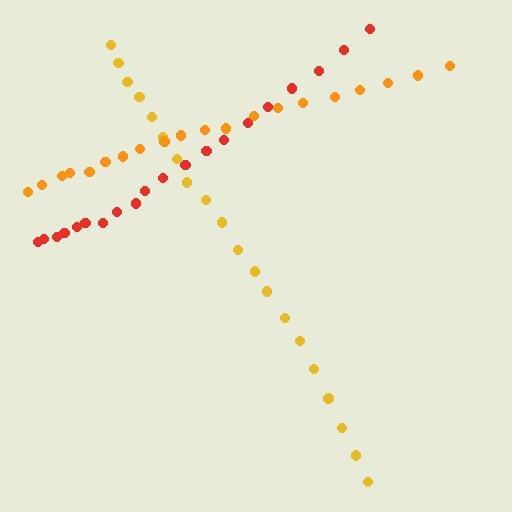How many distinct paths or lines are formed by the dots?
There are 3 distinct paths.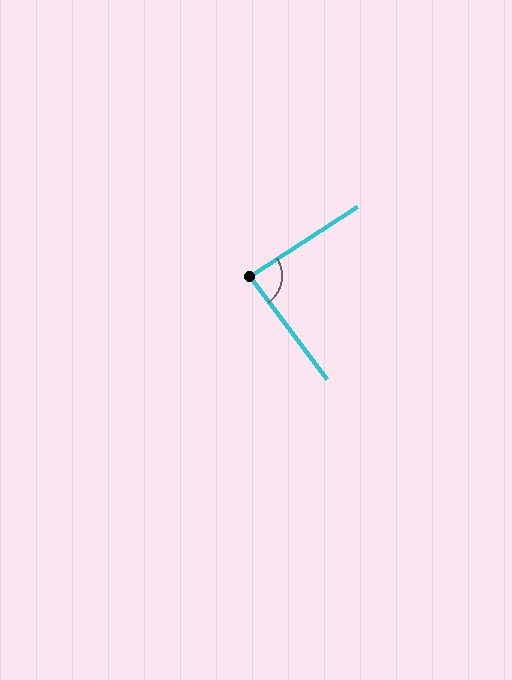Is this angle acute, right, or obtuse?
It is approximately a right angle.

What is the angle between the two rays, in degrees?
Approximately 86 degrees.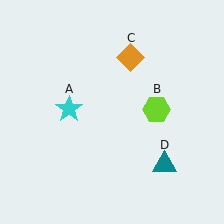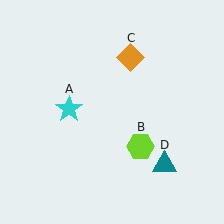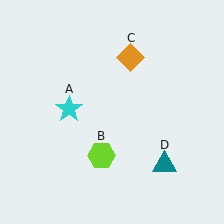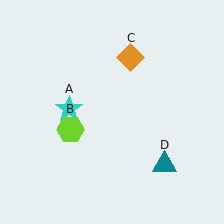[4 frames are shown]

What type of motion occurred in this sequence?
The lime hexagon (object B) rotated clockwise around the center of the scene.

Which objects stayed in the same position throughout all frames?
Cyan star (object A) and orange diamond (object C) and teal triangle (object D) remained stationary.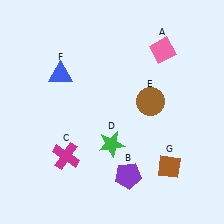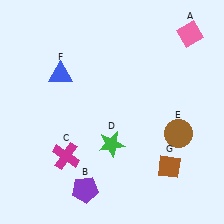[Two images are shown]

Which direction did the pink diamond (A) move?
The pink diamond (A) moved right.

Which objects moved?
The objects that moved are: the pink diamond (A), the purple pentagon (B), the brown circle (E).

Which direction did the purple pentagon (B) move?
The purple pentagon (B) moved left.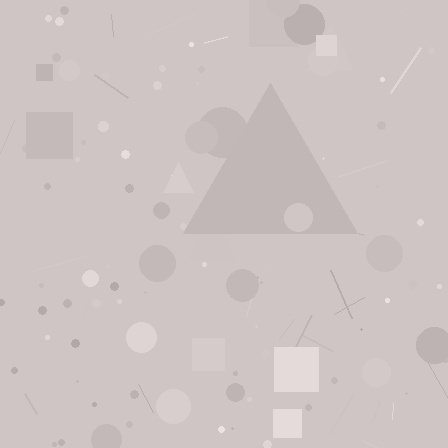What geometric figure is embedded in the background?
A triangle is embedded in the background.